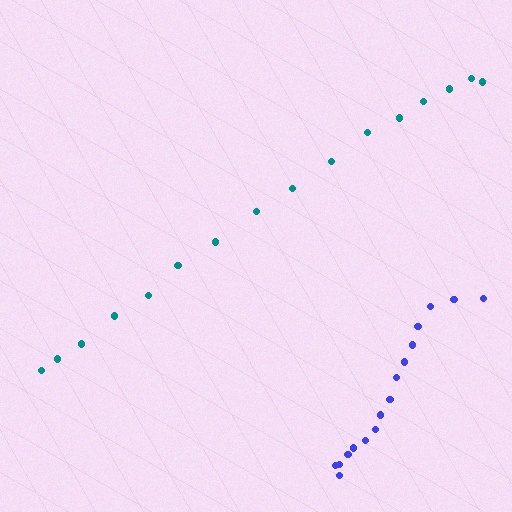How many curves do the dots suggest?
There are 2 distinct paths.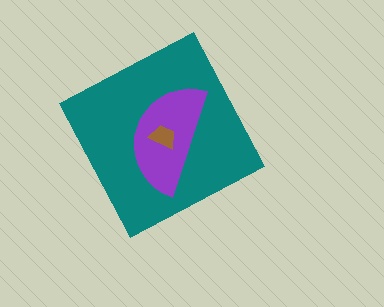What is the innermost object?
The brown trapezoid.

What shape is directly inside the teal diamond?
The purple semicircle.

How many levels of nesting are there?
3.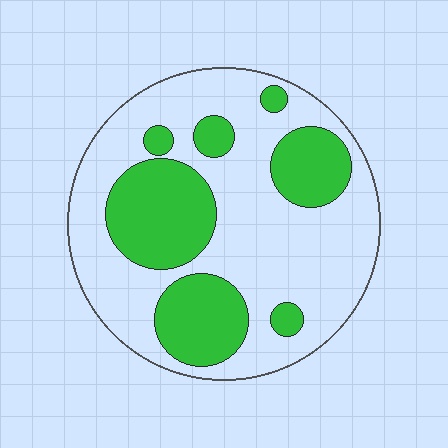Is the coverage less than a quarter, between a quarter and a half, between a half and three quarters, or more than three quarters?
Between a quarter and a half.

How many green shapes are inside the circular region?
7.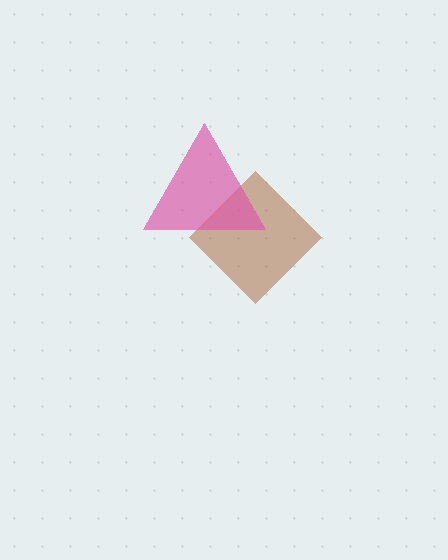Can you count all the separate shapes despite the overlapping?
Yes, there are 2 separate shapes.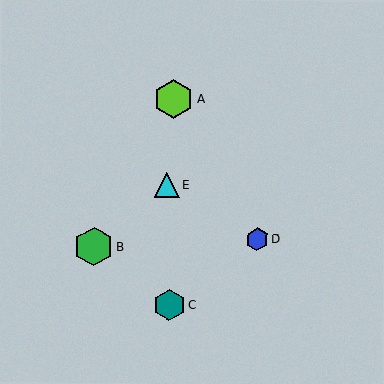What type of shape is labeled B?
Shape B is a green hexagon.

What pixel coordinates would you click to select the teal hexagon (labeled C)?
Click at (169, 305) to select the teal hexagon C.